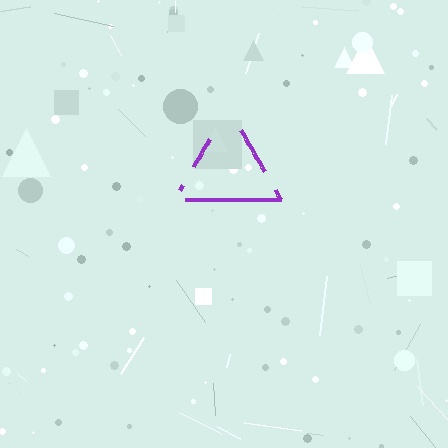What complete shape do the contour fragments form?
The contour fragments form a triangle.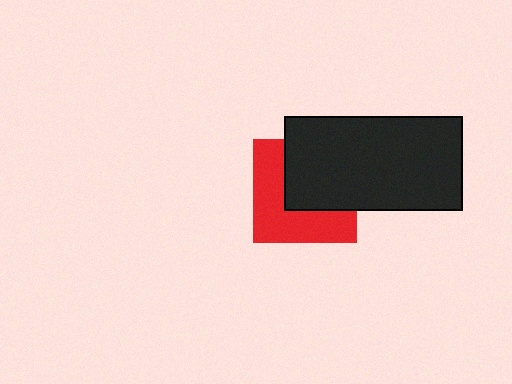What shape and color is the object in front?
The object in front is a black rectangle.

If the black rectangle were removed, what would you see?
You would see the complete red square.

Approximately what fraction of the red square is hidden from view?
Roughly 49% of the red square is hidden behind the black rectangle.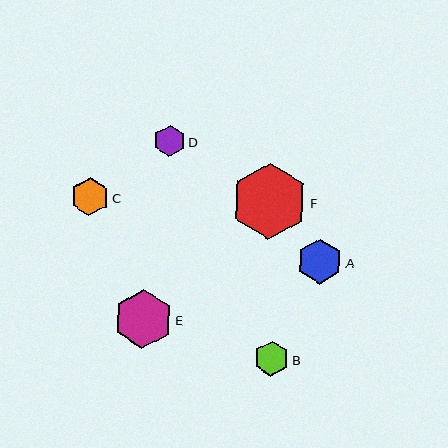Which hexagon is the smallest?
Hexagon D is the smallest with a size of approximately 31 pixels.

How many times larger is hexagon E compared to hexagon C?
Hexagon E is approximately 1.6 times the size of hexagon C.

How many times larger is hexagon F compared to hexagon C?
Hexagon F is approximately 2.0 times the size of hexagon C.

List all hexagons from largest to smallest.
From largest to smallest: F, E, A, C, B, D.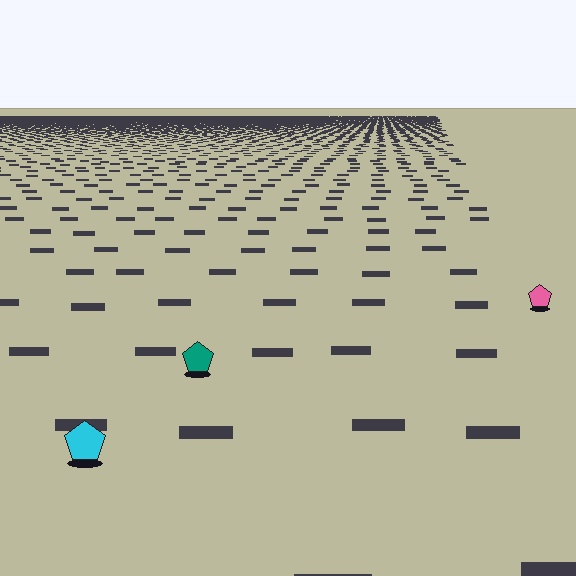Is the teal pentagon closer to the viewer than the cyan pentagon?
No. The cyan pentagon is closer — you can tell from the texture gradient: the ground texture is coarser near it.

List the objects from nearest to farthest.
From nearest to farthest: the cyan pentagon, the teal pentagon, the pink pentagon.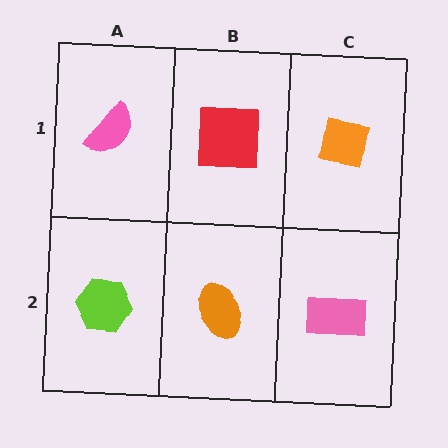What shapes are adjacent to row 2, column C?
An orange square (row 1, column C), an orange ellipse (row 2, column B).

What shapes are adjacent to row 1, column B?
An orange ellipse (row 2, column B), a pink semicircle (row 1, column A), an orange square (row 1, column C).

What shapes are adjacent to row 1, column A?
A lime hexagon (row 2, column A), a red square (row 1, column B).